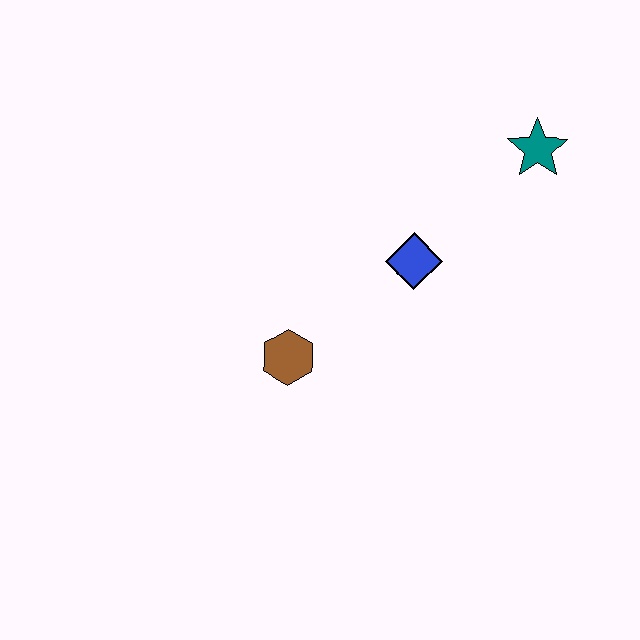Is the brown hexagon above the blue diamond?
No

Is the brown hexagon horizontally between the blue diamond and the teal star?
No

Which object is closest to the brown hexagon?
The blue diamond is closest to the brown hexagon.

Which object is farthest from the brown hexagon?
The teal star is farthest from the brown hexagon.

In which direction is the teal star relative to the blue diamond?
The teal star is to the right of the blue diamond.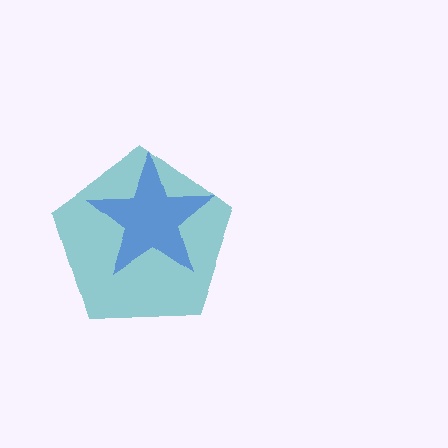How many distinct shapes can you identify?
There are 2 distinct shapes: a teal pentagon, a blue star.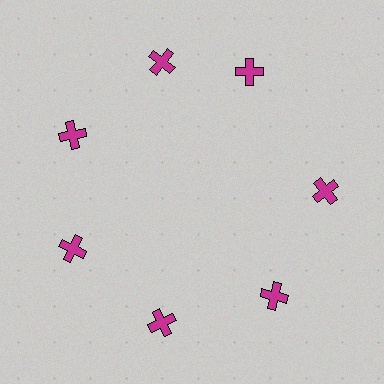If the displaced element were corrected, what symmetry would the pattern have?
It would have 7-fold rotational symmetry — the pattern would map onto itself every 51 degrees.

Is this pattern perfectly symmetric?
No. The 7 magenta crosses are arranged in a ring, but one element near the 1 o'clock position is rotated out of alignment along the ring, breaking the 7-fold rotational symmetry.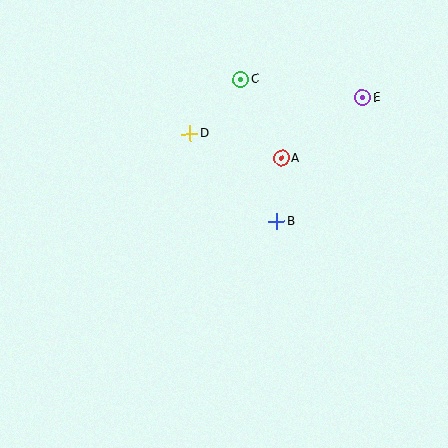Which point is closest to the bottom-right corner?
Point B is closest to the bottom-right corner.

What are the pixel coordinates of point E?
Point E is at (363, 98).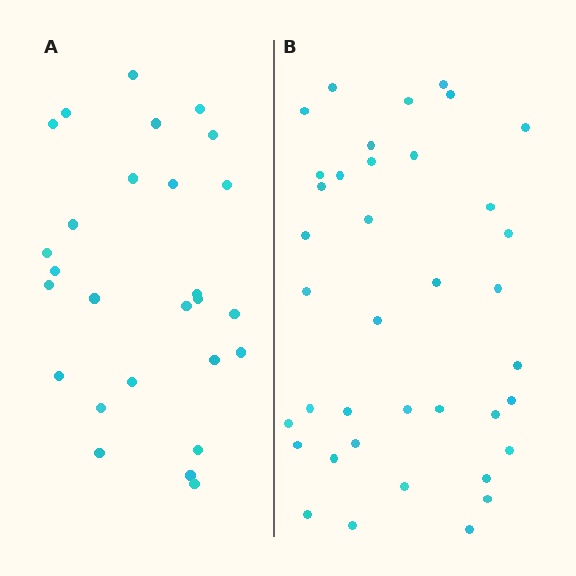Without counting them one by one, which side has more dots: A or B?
Region B (the right region) has more dots.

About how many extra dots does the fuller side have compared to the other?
Region B has roughly 12 or so more dots than region A.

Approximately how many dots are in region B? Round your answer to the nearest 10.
About 40 dots. (The exact count is 38, which rounds to 40.)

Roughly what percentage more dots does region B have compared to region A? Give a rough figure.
About 40% more.